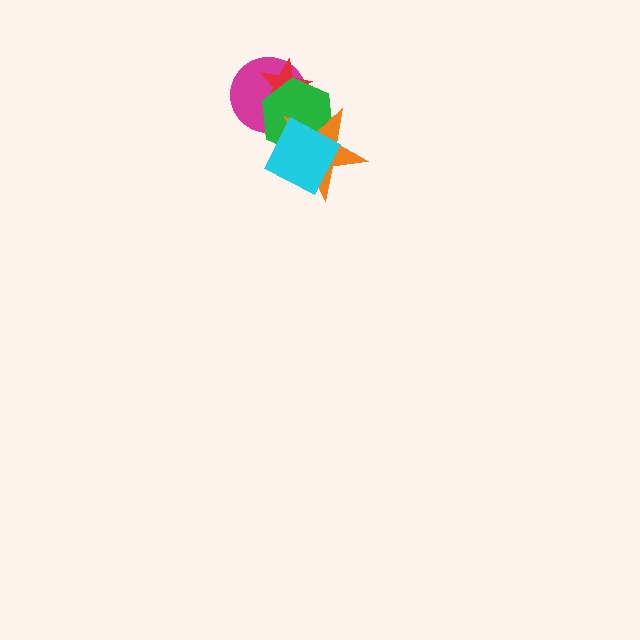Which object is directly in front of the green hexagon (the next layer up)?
The orange star is directly in front of the green hexagon.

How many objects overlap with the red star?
2 objects overlap with the red star.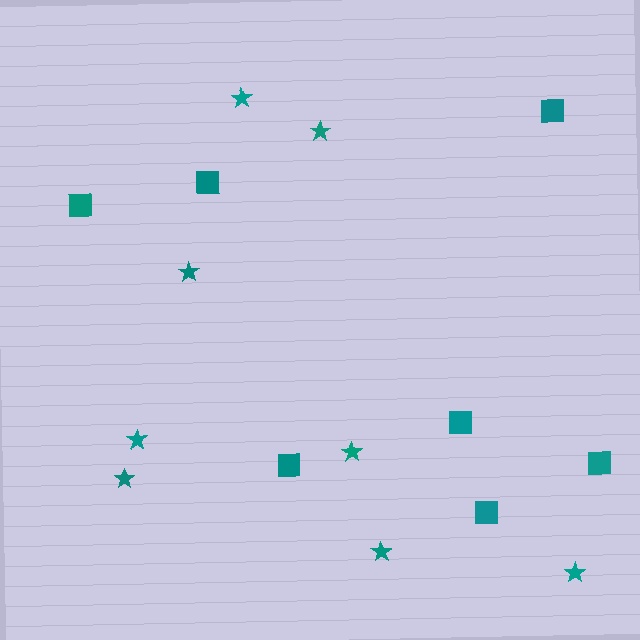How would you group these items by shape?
There are 2 groups: one group of squares (7) and one group of stars (8).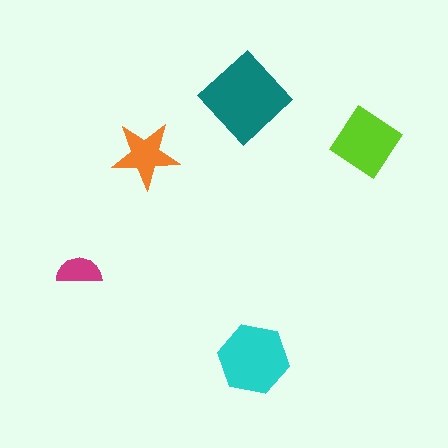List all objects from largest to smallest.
The teal diamond, the cyan hexagon, the lime diamond, the orange star, the magenta semicircle.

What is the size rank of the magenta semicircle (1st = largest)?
5th.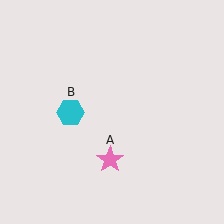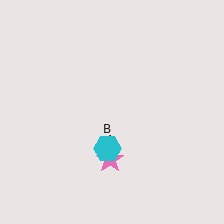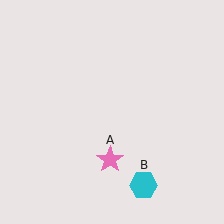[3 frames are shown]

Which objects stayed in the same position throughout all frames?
Pink star (object A) remained stationary.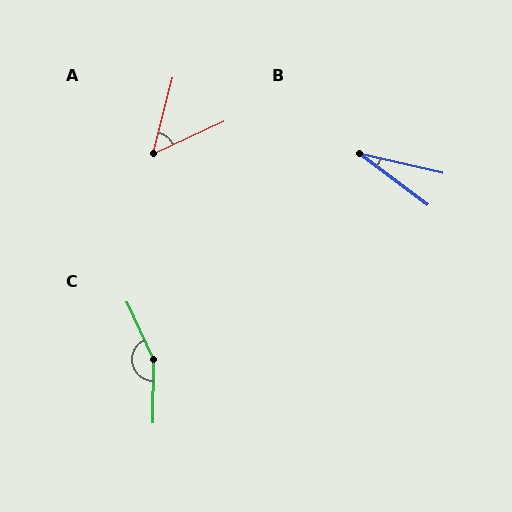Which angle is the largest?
C, at approximately 155 degrees.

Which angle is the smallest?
B, at approximately 23 degrees.